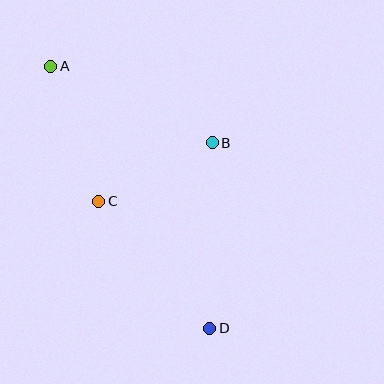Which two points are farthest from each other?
Points A and D are farthest from each other.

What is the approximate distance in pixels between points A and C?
The distance between A and C is approximately 143 pixels.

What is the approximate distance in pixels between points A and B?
The distance between A and B is approximately 179 pixels.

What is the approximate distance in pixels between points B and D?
The distance between B and D is approximately 185 pixels.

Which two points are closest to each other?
Points B and C are closest to each other.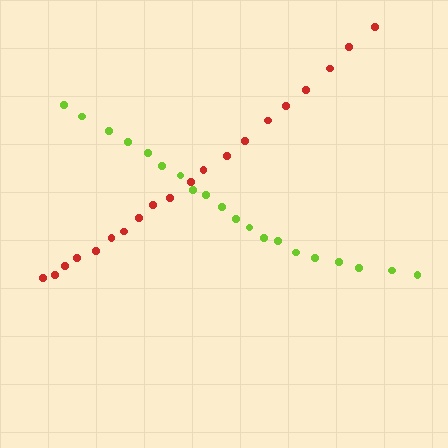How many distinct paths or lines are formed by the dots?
There are 2 distinct paths.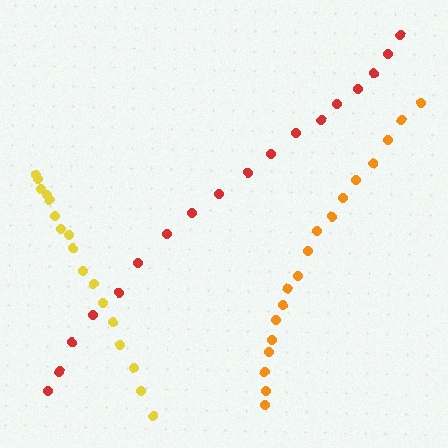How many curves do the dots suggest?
There are 3 distinct paths.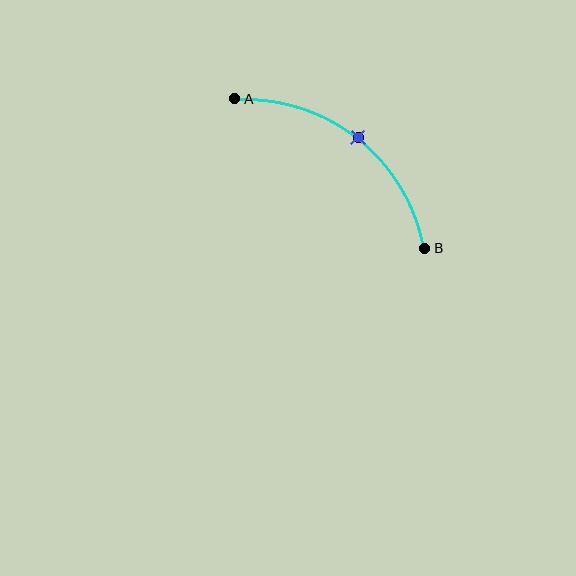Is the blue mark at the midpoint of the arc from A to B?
Yes. The blue mark lies on the arc at equal arc-length from both A and B — it is the arc midpoint.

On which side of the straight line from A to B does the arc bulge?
The arc bulges above and to the right of the straight line connecting A and B.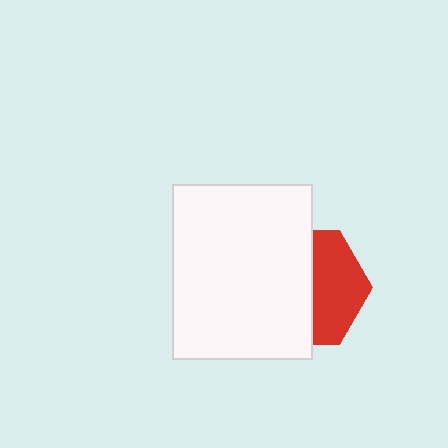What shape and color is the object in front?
The object in front is a white rectangle.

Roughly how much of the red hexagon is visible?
A small part of it is visible (roughly 43%).